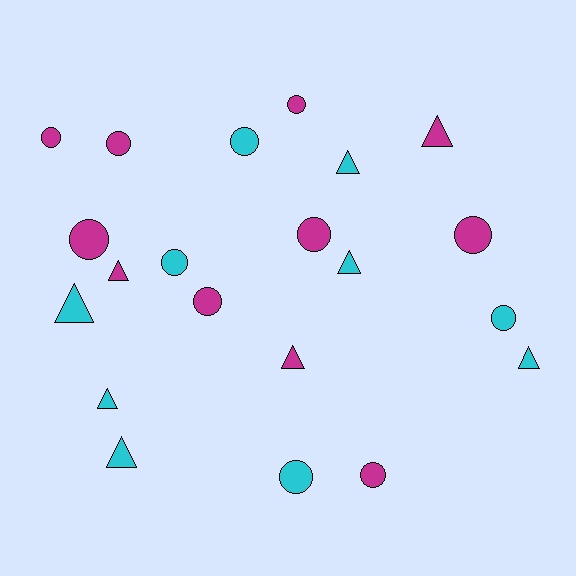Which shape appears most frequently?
Circle, with 12 objects.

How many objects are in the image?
There are 21 objects.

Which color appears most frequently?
Magenta, with 11 objects.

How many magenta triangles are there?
There are 3 magenta triangles.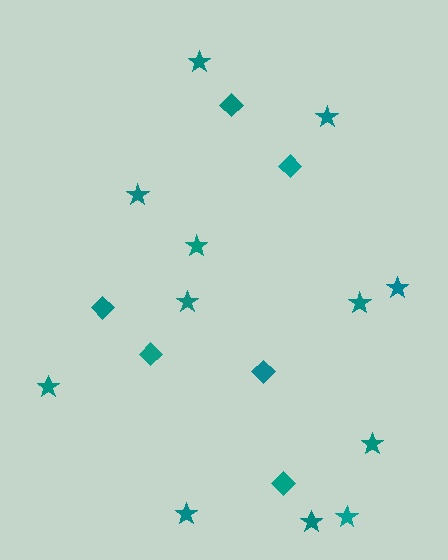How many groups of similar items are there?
There are 2 groups: one group of stars (12) and one group of diamonds (6).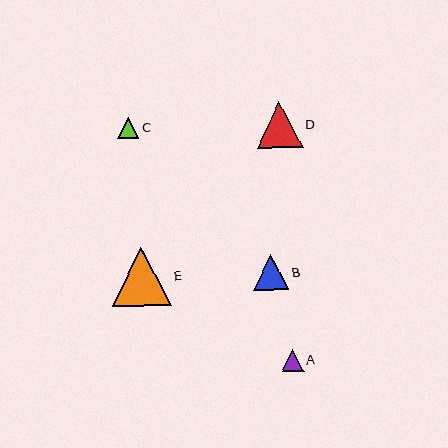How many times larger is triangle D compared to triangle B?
Triangle D is approximately 1.3 times the size of triangle B.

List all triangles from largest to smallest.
From largest to smallest: E, D, B, A, C.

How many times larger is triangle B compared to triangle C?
Triangle B is approximately 1.7 times the size of triangle C.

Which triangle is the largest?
Triangle E is the largest with a size of approximately 59 pixels.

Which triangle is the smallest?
Triangle C is the smallest with a size of approximately 21 pixels.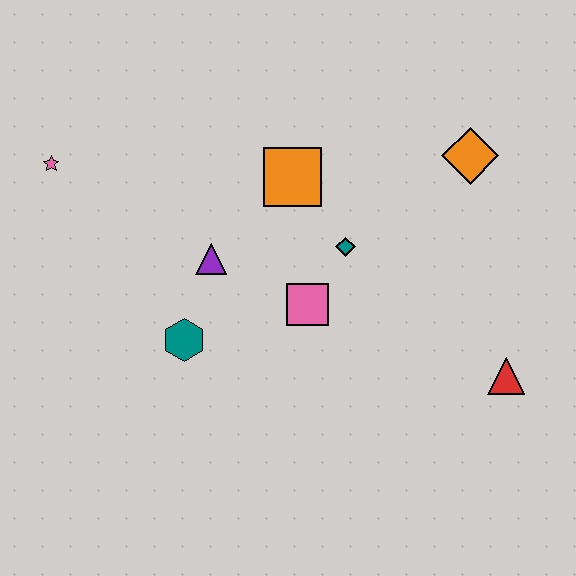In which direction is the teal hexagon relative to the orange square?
The teal hexagon is below the orange square.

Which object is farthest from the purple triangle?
The red triangle is farthest from the purple triangle.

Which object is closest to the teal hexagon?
The purple triangle is closest to the teal hexagon.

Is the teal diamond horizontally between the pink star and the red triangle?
Yes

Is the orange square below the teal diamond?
No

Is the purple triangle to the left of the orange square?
Yes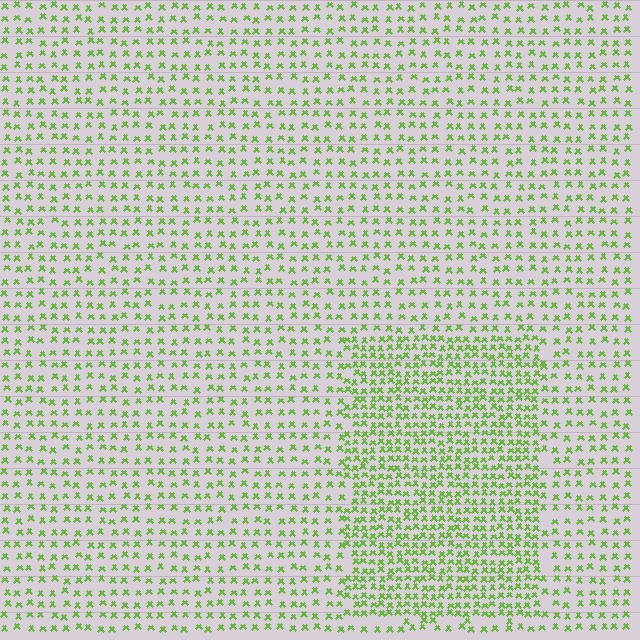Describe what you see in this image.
The image contains small lime elements arranged at two different densities. A rectangle-shaped region is visible where the elements are more densely packed than the surrounding area.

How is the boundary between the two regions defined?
The boundary is defined by a change in element density (approximately 1.9x ratio). All elements are the same color, size, and shape.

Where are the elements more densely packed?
The elements are more densely packed inside the rectangle boundary.